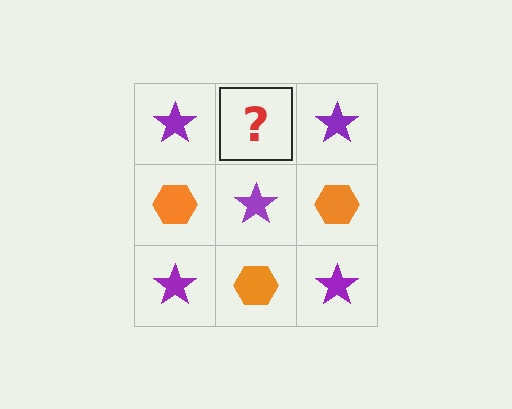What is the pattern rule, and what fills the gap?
The rule is that it alternates purple star and orange hexagon in a checkerboard pattern. The gap should be filled with an orange hexagon.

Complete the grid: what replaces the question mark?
The question mark should be replaced with an orange hexagon.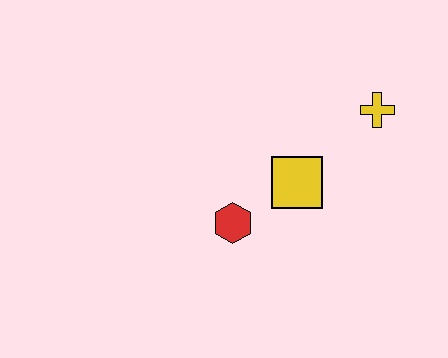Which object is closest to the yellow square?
The red hexagon is closest to the yellow square.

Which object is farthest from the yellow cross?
The red hexagon is farthest from the yellow cross.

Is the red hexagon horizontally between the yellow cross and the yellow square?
No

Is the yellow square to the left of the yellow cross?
Yes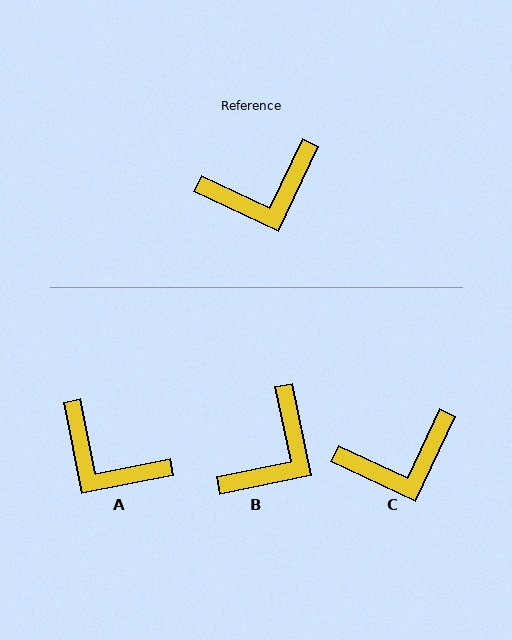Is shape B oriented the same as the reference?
No, it is off by about 37 degrees.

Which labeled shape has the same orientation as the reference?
C.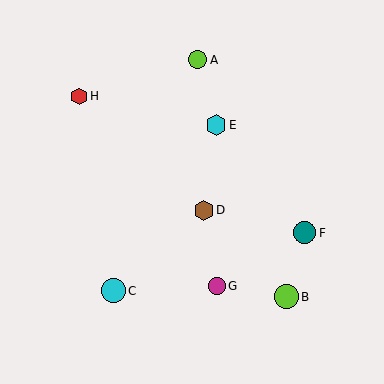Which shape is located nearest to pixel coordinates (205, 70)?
The lime circle (labeled A) at (198, 60) is nearest to that location.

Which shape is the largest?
The lime circle (labeled B) is the largest.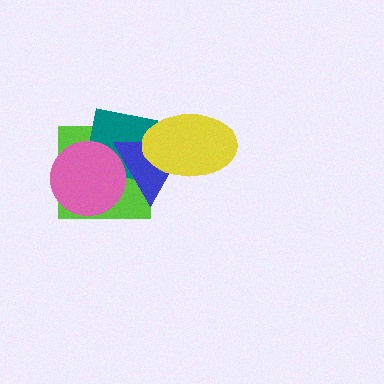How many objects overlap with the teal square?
4 objects overlap with the teal square.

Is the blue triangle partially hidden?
Yes, it is partially covered by another shape.